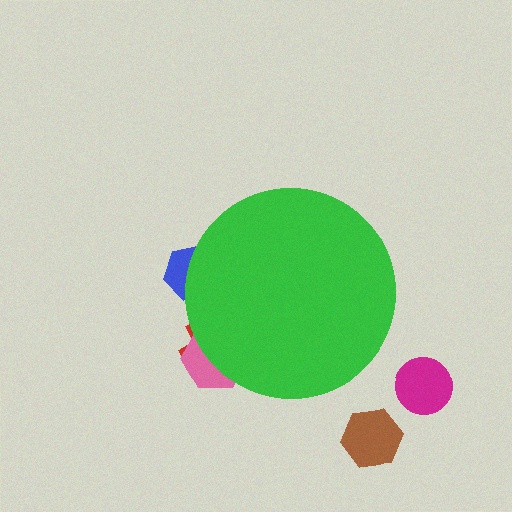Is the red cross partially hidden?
Yes, the red cross is partially hidden behind the green circle.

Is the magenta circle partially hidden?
No, the magenta circle is fully visible.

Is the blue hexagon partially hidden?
Yes, the blue hexagon is partially hidden behind the green circle.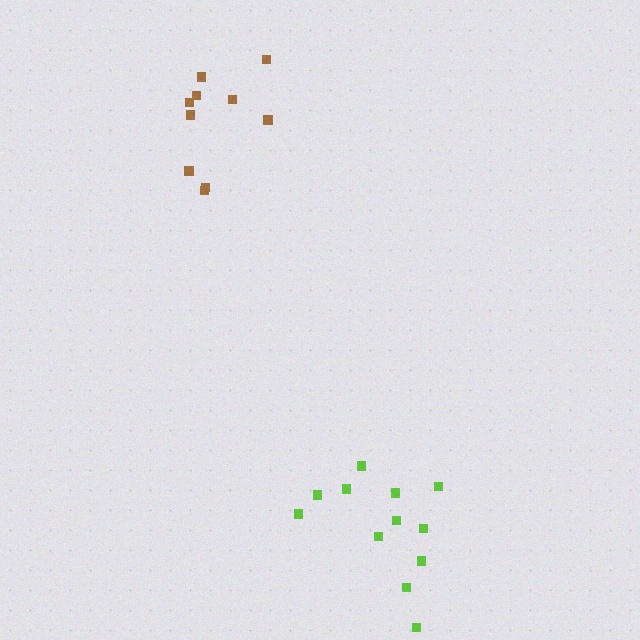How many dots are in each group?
Group 1: 12 dots, Group 2: 10 dots (22 total).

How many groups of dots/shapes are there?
There are 2 groups.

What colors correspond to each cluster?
The clusters are colored: lime, brown.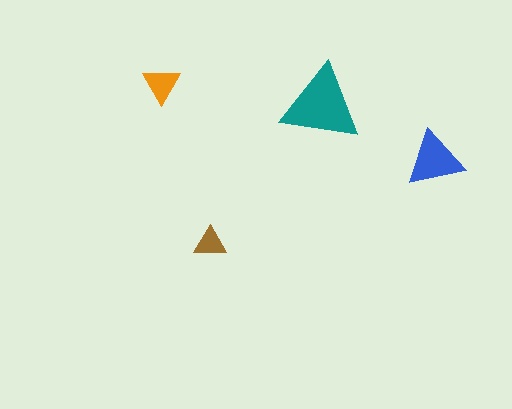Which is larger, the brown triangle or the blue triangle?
The blue one.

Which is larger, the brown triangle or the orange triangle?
The orange one.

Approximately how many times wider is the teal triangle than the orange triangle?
About 2 times wider.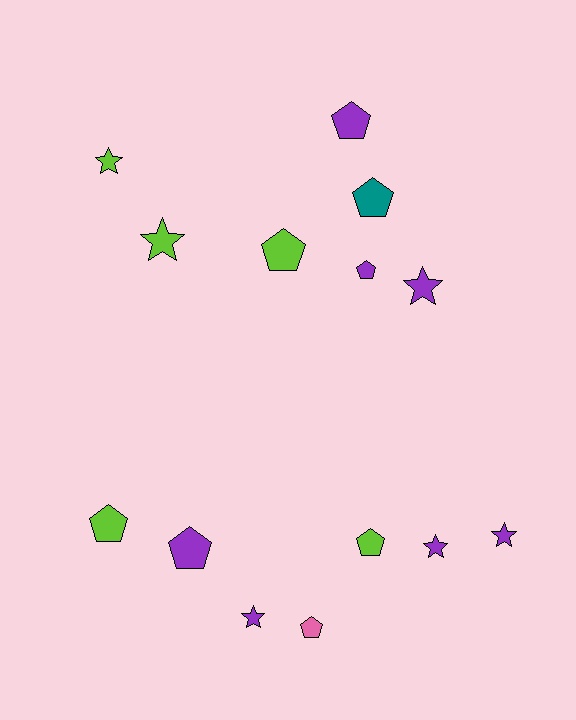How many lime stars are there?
There are 2 lime stars.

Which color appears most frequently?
Purple, with 7 objects.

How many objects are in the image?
There are 14 objects.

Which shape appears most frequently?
Pentagon, with 8 objects.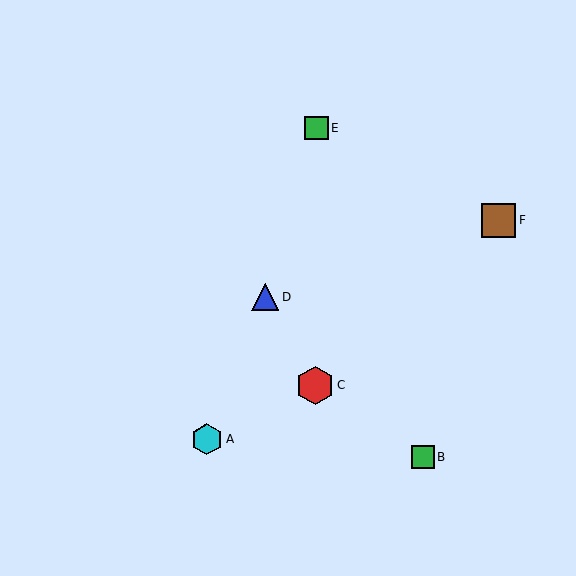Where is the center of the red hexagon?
The center of the red hexagon is at (315, 385).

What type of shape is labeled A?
Shape A is a cyan hexagon.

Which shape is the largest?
The red hexagon (labeled C) is the largest.